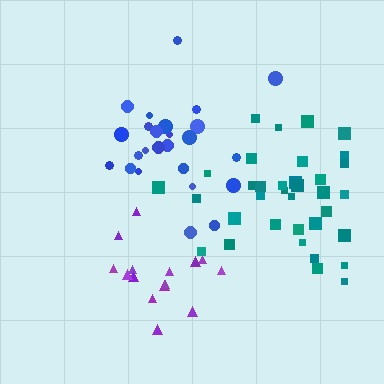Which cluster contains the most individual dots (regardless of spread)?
Teal (35).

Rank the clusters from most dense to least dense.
teal, blue, purple.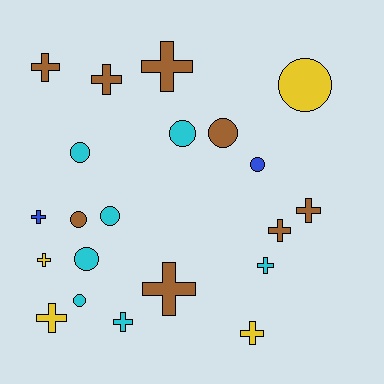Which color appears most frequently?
Brown, with 8 objects.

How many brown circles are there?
There are 2 brown circles.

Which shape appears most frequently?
Cross, with 12 objects.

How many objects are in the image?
There are 21 objects.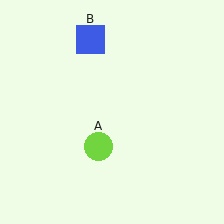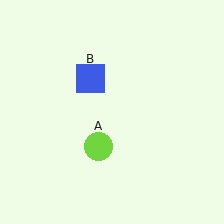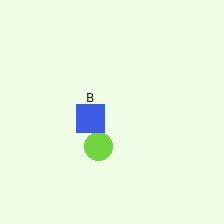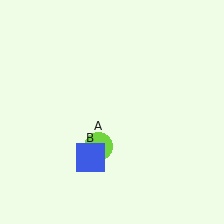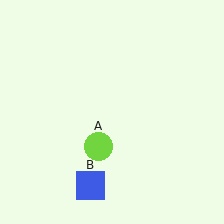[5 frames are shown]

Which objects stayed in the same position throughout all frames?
Lime circle (object A) remained stationary.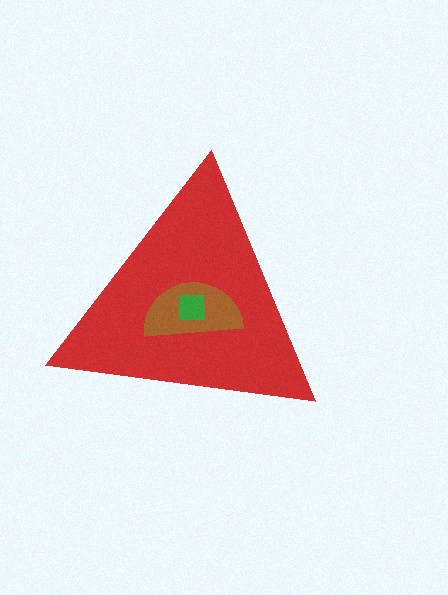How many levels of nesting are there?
3.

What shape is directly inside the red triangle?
The brown semicircle.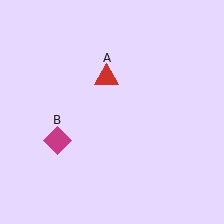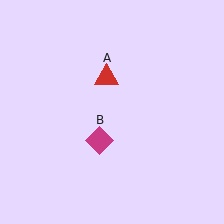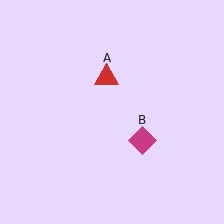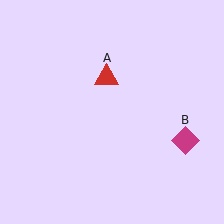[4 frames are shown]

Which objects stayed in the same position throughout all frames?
Red triangle (object A) remained stationary.